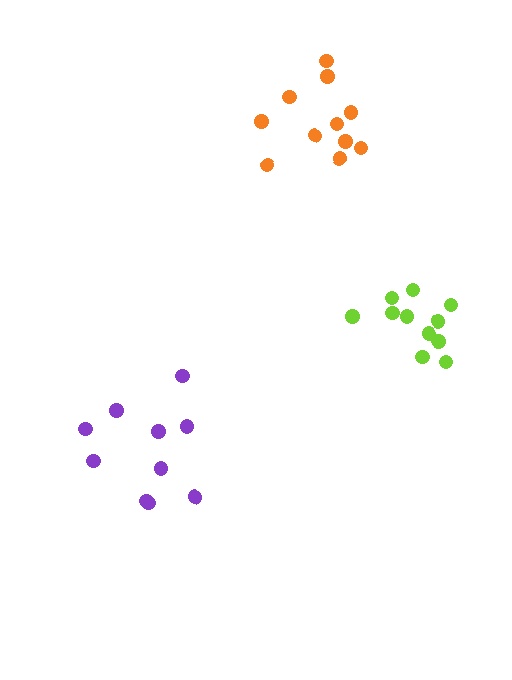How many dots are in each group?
Group 1: 10 dots, Group 2: 11 dots, Group 3: 11 dots (32 total).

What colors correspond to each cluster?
The clusters are colored: purple, orange, lime.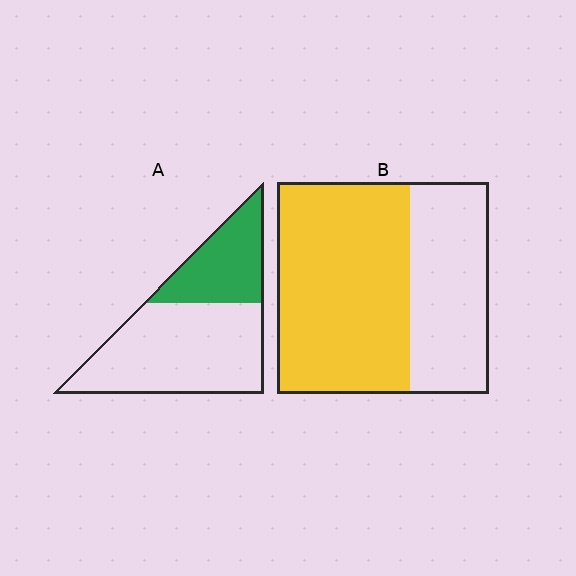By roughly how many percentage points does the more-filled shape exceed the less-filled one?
By roughly 30 percentage points (B over A).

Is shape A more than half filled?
No.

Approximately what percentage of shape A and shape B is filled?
A is approximately 35% and B is approximately 65%.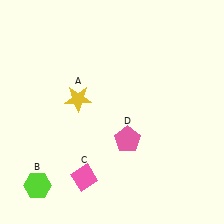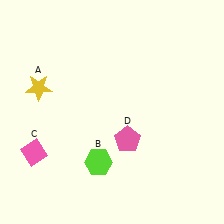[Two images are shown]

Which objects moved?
The objects that moved are: the yellow star (A), the lime hexagon (B), the pink diamond (C).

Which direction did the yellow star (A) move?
The yellow star (A) moved left.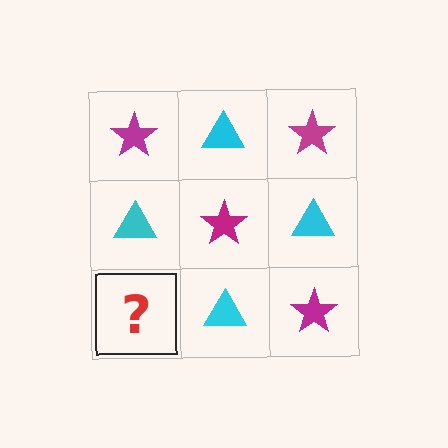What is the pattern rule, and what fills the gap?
The rule is that it alternates magenta star and cyan triangle in a checkerboard pattern. The gap should be filled with a magenta star.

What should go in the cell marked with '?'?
The missing cell should contain a magenta star.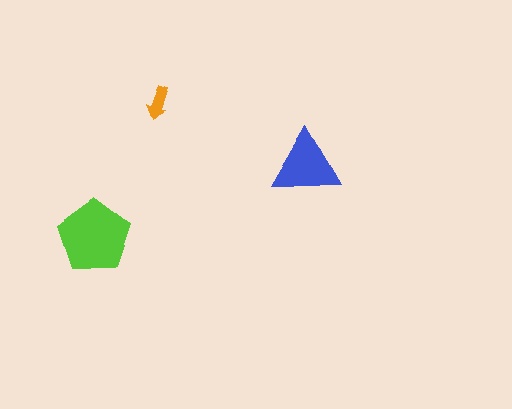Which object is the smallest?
The orange arrow.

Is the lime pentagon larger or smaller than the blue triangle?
Larger.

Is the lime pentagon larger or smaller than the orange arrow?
Larger.